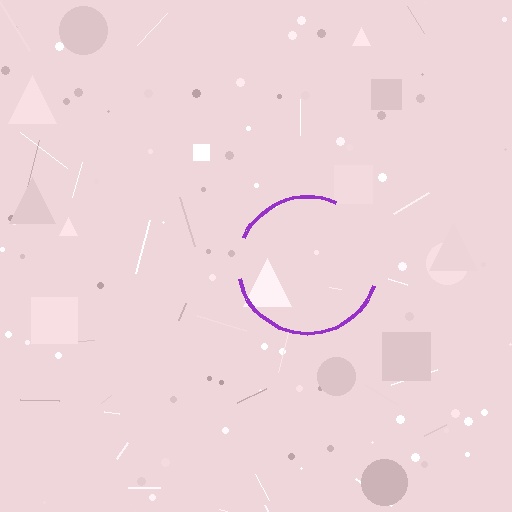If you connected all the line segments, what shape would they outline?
They would outline a circle.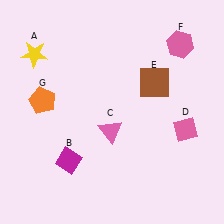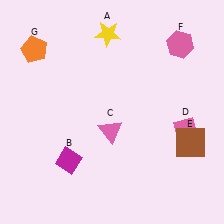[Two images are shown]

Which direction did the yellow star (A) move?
The yellow star (A) moved right.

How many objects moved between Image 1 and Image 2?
3 objects moved between the two images.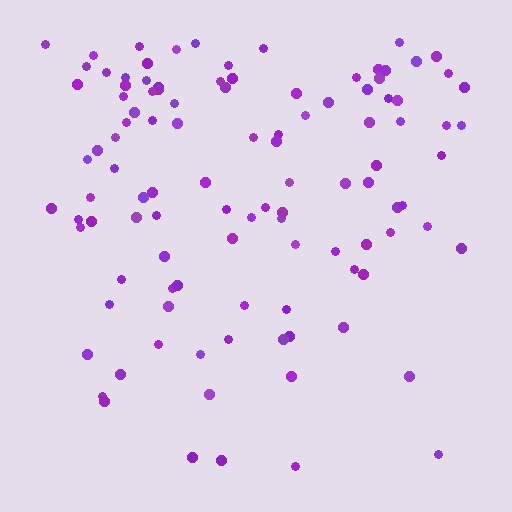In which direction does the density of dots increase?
From bottom to top, with the top side densest.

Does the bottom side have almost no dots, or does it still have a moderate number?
Still a moderate number, just noticeably fewer than the top.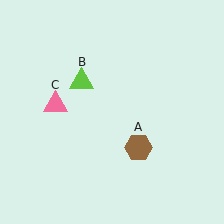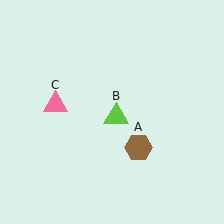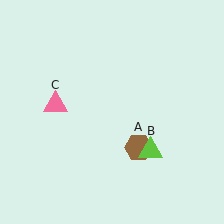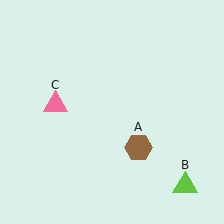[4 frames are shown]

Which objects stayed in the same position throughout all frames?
Brown hexagon (object A) and pink triangle (object C) remained stationary.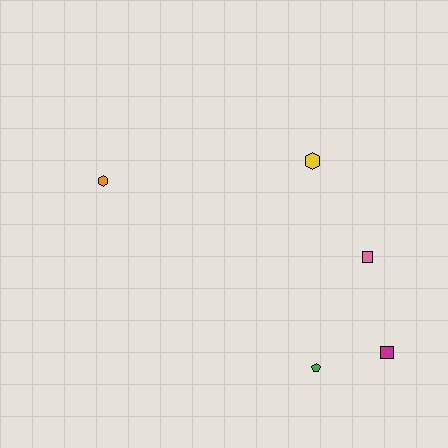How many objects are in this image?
There are 5 objects.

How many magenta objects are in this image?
There is 1 magenta object.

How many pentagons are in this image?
There is 1 pentagon.